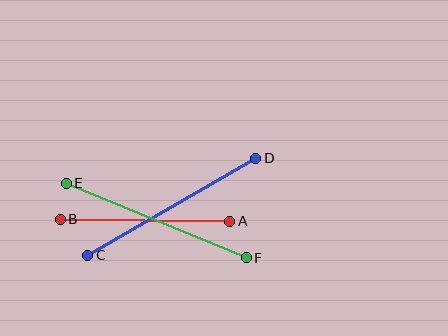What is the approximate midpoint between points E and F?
The midpoint is at approximately (156, 220) pixels.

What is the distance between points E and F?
The distance is approximately 195 pixels.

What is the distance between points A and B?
The distance is approximately 169 pixels.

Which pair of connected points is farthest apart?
Points E and F are farthest apart.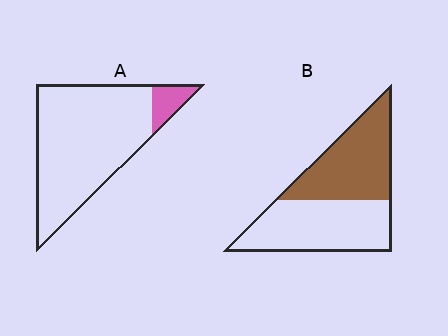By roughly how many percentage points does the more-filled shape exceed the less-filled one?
By roughly 40 percentage points (B over A).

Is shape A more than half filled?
No.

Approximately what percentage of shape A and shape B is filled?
A is approximately 10% and B is approximately 50%.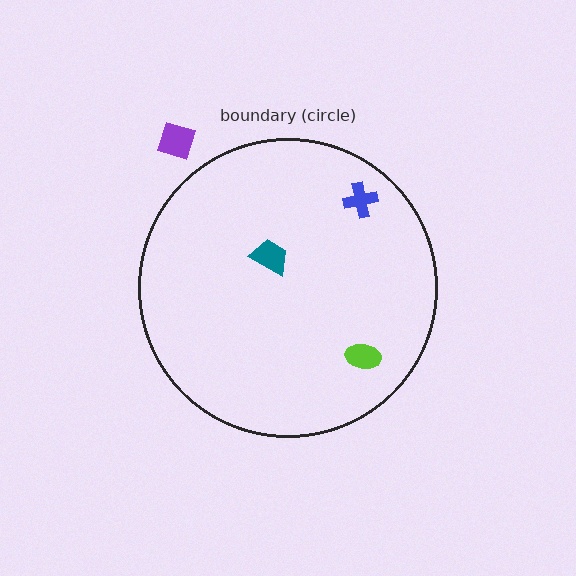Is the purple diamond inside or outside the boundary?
Outside.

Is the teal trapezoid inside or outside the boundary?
Inside.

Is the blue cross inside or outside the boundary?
Inside.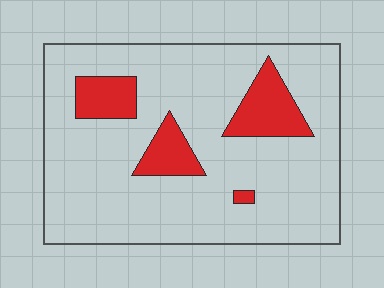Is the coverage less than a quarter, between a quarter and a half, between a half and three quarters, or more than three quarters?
Less than a quarter.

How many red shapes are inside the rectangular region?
4.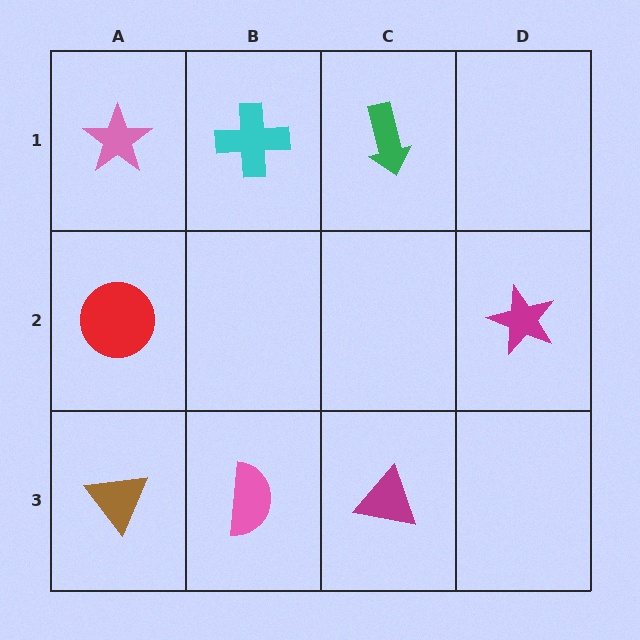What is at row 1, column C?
A green arrow.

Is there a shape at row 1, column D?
No, that cell is empty.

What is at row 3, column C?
A magenta triangle.